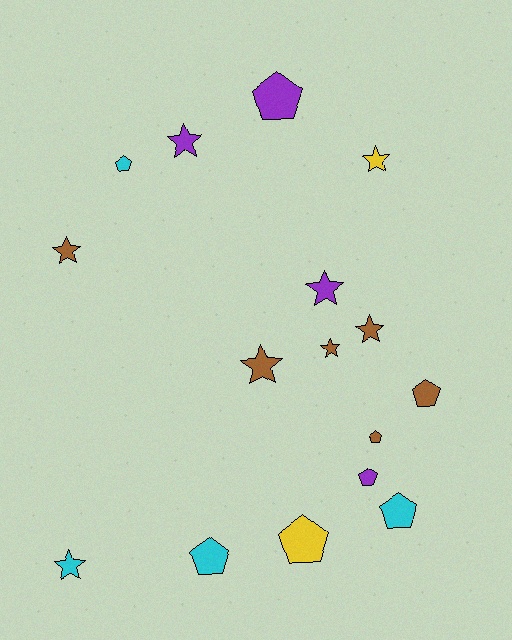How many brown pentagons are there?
There are 2 brown pentagons.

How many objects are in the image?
There are 16 objects.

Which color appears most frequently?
Brown, with 6 objects.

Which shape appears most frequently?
Star, with 8 objects.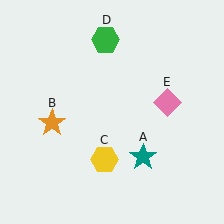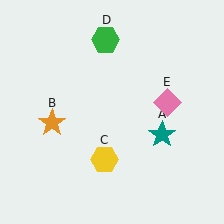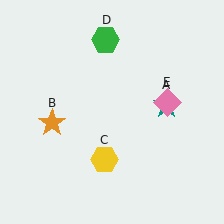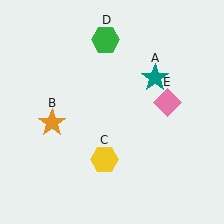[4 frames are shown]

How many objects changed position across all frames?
1 object changed position: teal star (object A).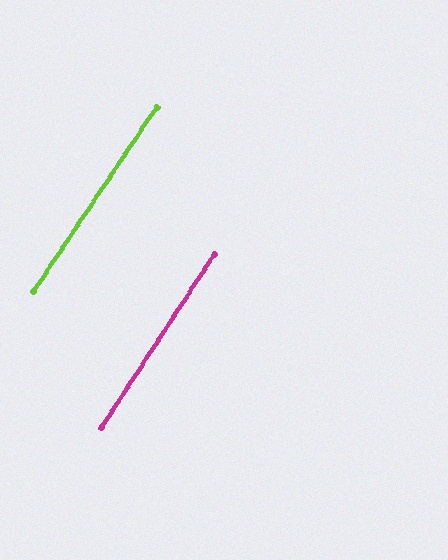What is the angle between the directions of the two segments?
Approximately 1 degree.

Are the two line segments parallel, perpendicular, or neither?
Parallel — their directions differ by only 0.6°.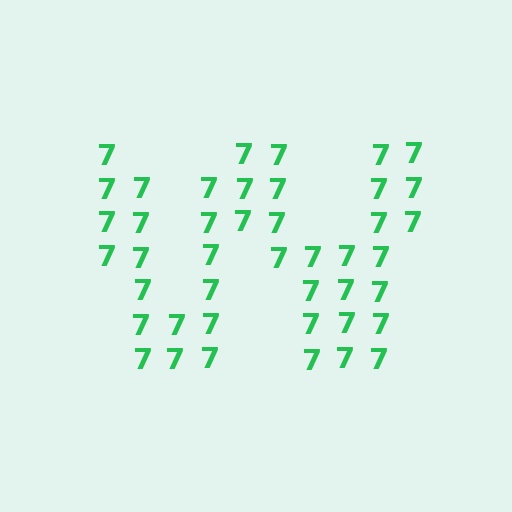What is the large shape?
The large shape is the letter W.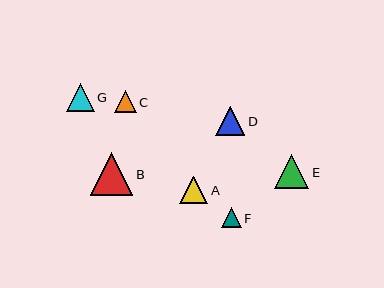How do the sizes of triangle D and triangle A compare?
Triangle D and triangle A are approximately the same size.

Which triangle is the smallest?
Triangle F is the smallest with a size of approximately 20 pixels.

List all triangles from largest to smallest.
From largest to smallest: B, E, D, A, G, C, F.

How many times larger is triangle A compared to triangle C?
Triangle A is approximately 1.2 times the size of triangle C.